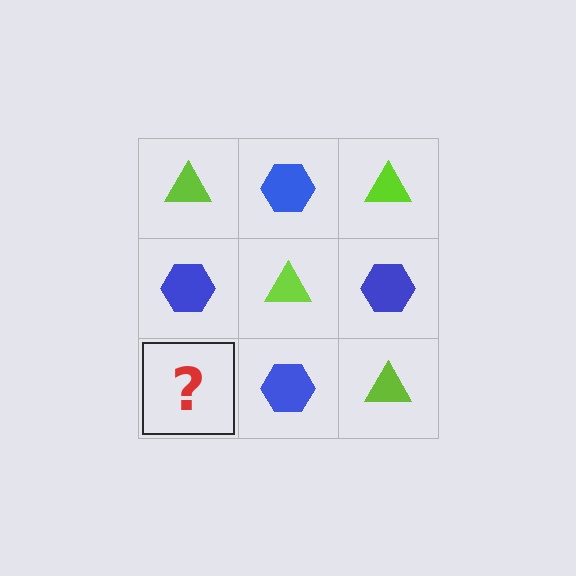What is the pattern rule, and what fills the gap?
The rule is that it alternates lime triangle and blue hexagon in a checkerboard pattern. The gap should be filled with a lime triangle.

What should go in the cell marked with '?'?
The missing cell should contain a lime triangle.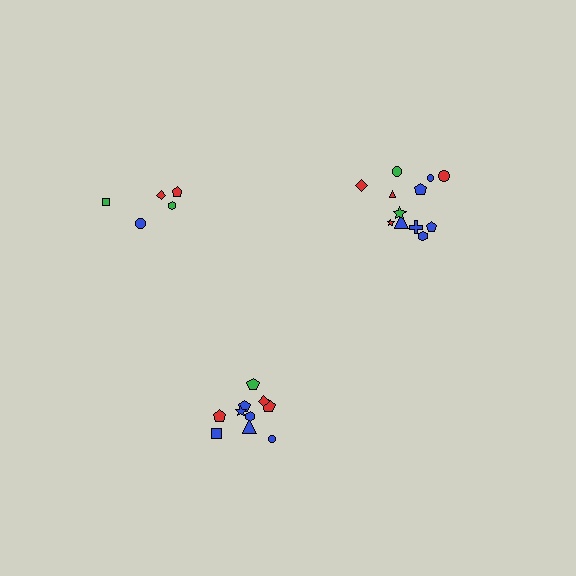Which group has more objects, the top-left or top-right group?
The top-right group.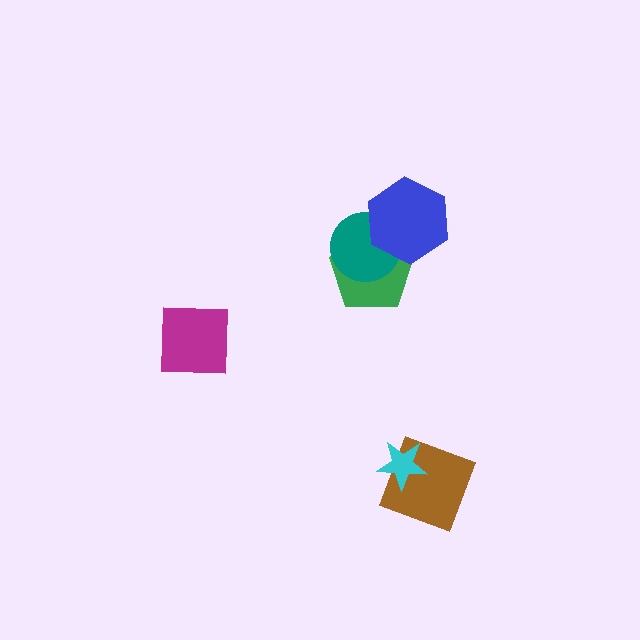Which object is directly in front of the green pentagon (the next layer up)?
The teal circle is directly in front of the green pentagon.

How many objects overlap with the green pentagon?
2 objects overlap with the green pentagon.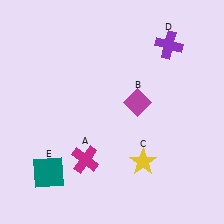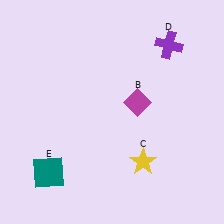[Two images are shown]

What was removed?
The magenta cross (A) was removed in Image 2.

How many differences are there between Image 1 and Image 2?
There is 1 difference between the two images.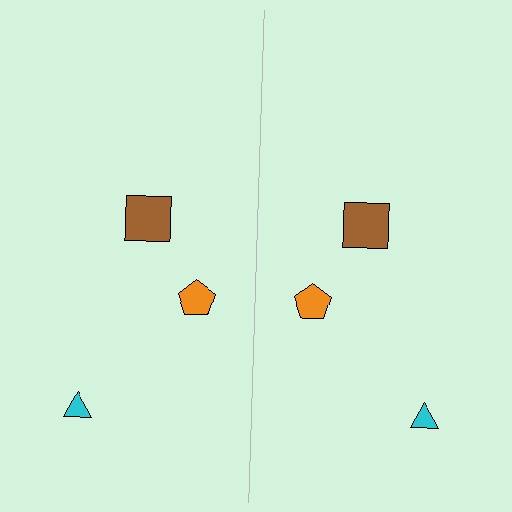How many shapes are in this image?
There are 6 shapes in this image.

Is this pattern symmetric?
Yes, this pattern has bilateral (reflection) symmetry.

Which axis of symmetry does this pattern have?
The pattern has a vertical axis of symmetry running through the center of the image.